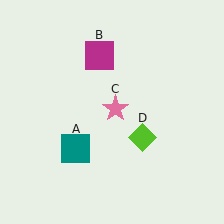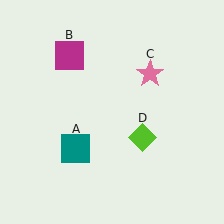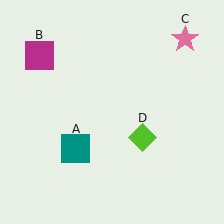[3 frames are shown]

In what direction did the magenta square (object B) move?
The magenta square (object B) moved left.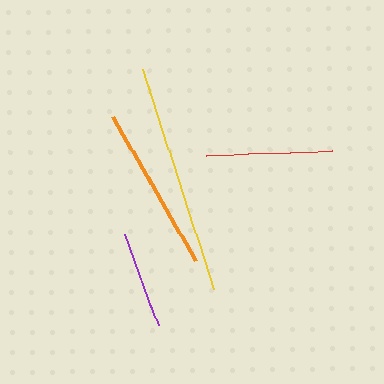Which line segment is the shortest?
The purple line is the shortest at approximately 97 pixels.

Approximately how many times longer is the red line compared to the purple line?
The red line is approximately 1.3 times the length of the purple line.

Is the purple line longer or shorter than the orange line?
The orange line is longer than the purple line.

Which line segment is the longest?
The yellow line is the longest at approximately 231 pixels.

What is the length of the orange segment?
The orange segment is approximately 166 pixels long.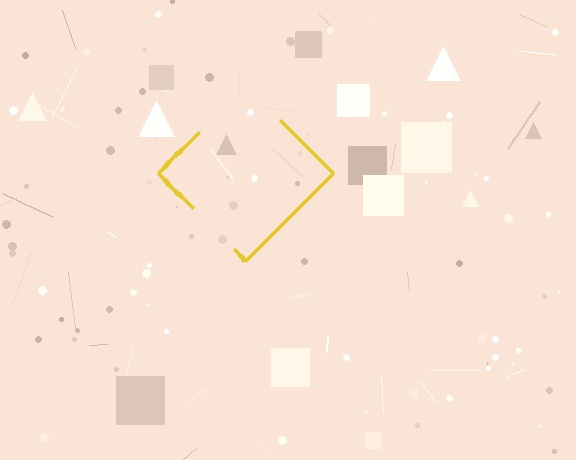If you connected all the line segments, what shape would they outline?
They would outline a diamond.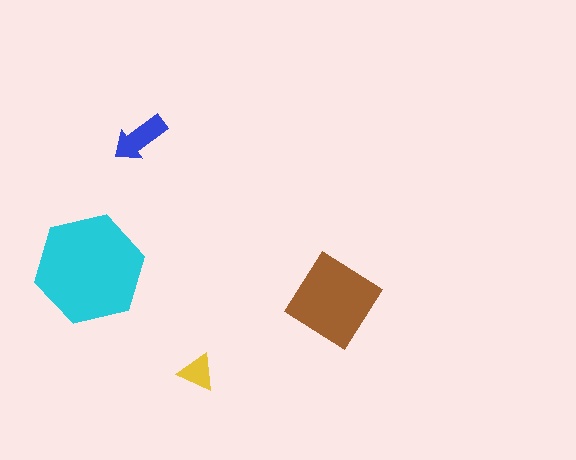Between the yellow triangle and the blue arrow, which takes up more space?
The blue arrow.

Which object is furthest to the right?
The brown diamond is rightmost.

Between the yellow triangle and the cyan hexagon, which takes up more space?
The cyan hexagon.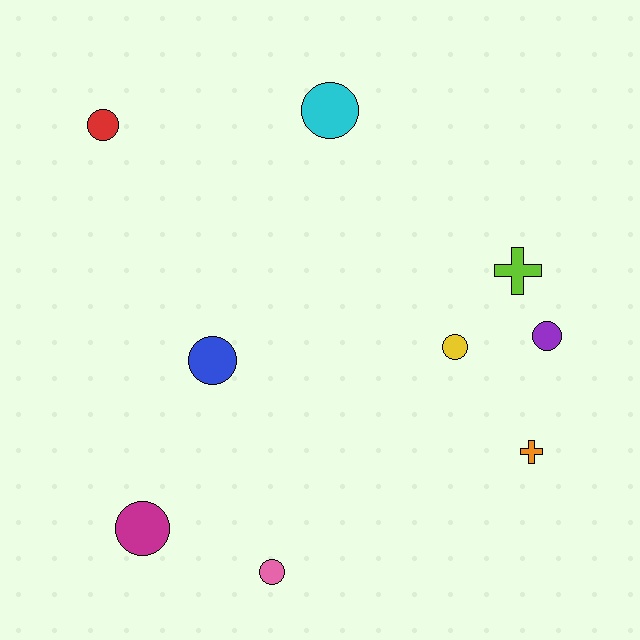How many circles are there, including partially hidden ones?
There are 7 circles.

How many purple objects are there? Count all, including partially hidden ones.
There is 1 purple object.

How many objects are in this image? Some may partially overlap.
There are 9 objects.